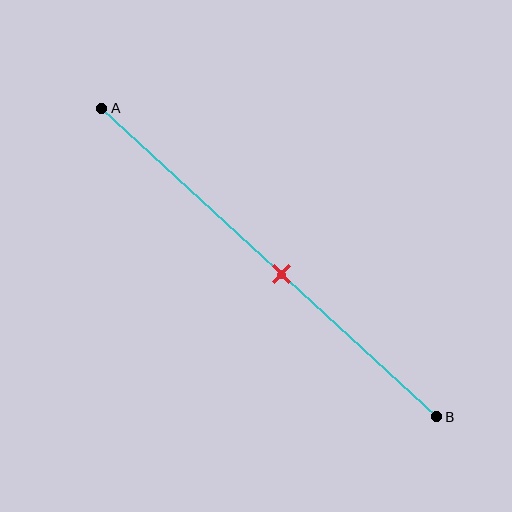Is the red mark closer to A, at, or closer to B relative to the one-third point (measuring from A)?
The red mark is closer to point B than the one-third point of segment AB.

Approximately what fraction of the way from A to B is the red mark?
The red mark is approximately 55% of the way from A to B.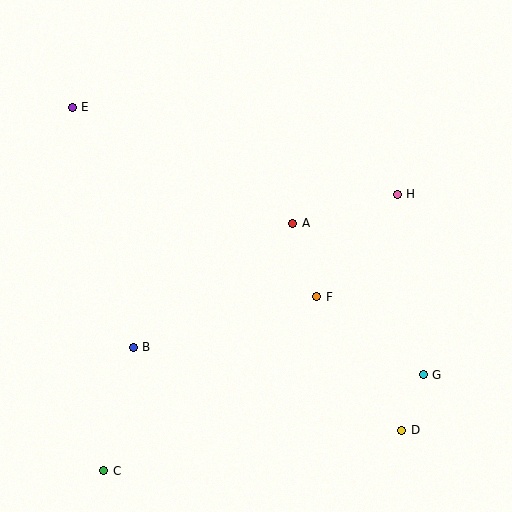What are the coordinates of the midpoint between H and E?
The midpoint between H and E is at (235, 151).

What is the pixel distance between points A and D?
The distance between A and D is 234 pixels.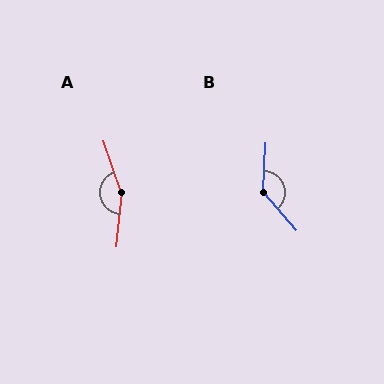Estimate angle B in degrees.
Approximately 136 degrees.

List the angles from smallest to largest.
B (136°), A (156°).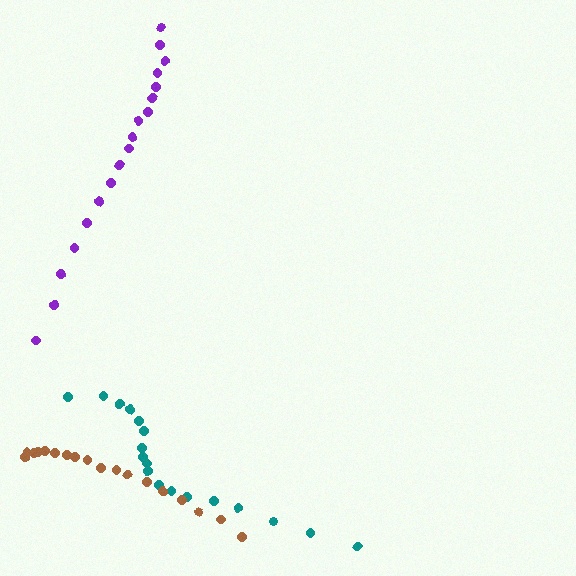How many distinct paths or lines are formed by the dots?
There are 3 distinct paths.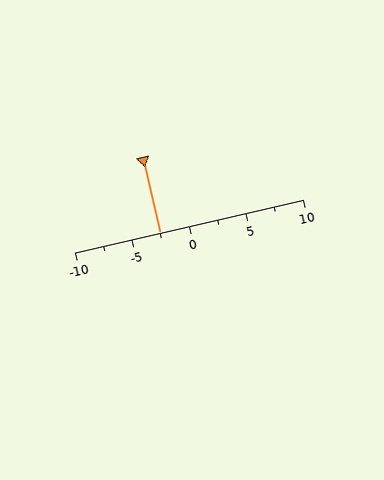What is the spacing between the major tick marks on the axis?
The major ticks are spaced 5 apart.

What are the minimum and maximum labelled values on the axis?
The axis runs from -10 to 10.